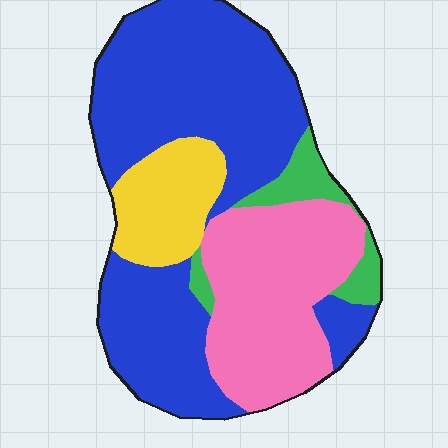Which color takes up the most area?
Blue, at roughly 55%.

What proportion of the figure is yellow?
Yellow covers around 10% of the figure.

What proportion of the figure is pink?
Pink covers about 30% of the figure.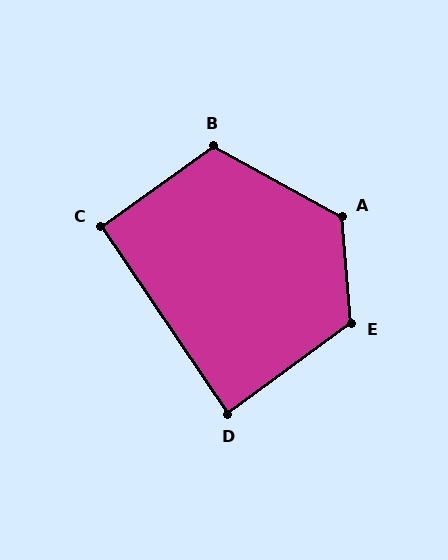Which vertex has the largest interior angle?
A, at approximately 124 degrees.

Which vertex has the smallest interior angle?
D, at approximately 88 degrees.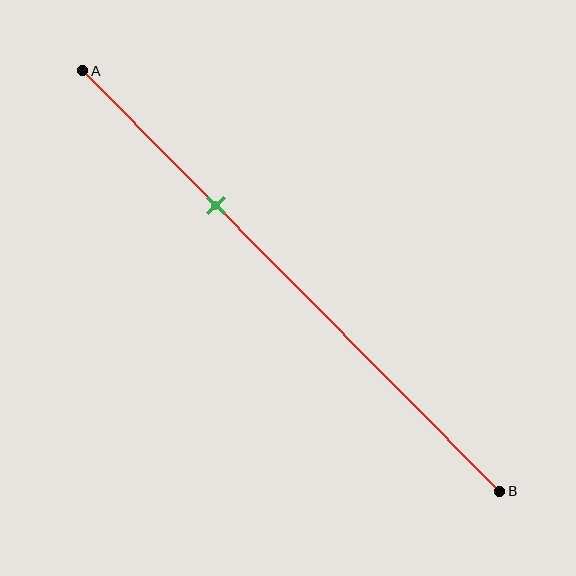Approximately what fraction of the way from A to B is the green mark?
The green mark is approximately 30% of the way from A to B.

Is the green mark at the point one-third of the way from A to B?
Yes, the mark is approximately at the one-third point.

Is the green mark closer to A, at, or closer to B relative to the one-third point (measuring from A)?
The green mark is approximately at the one-third point of segment AB.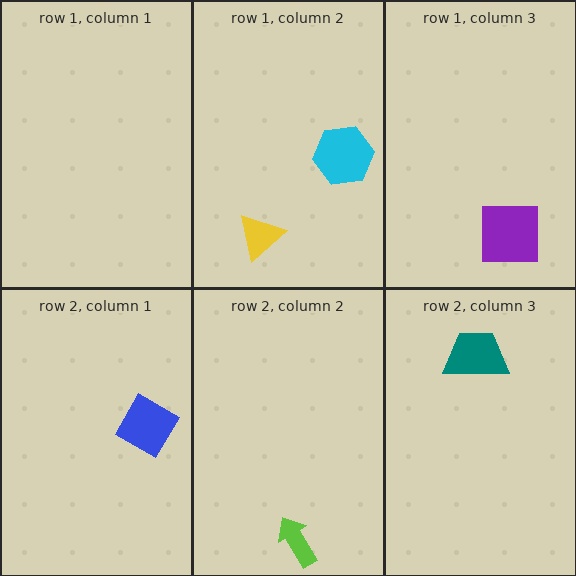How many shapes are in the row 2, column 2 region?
1.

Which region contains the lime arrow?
The row 2, column 2 region.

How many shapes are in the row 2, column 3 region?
1.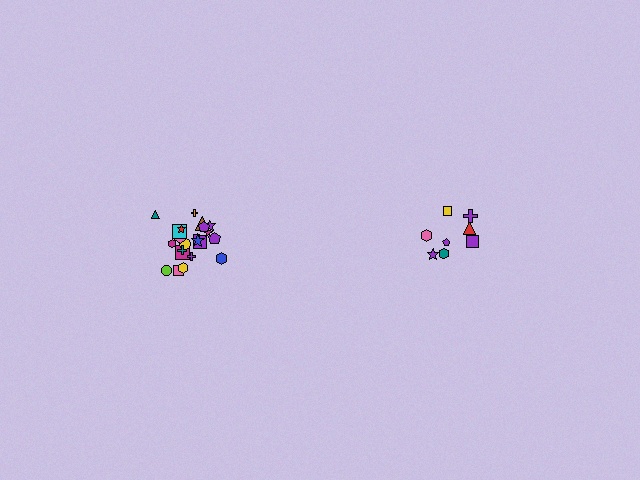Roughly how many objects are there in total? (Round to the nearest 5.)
Roughly 30 objects in total.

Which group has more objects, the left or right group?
The left group.